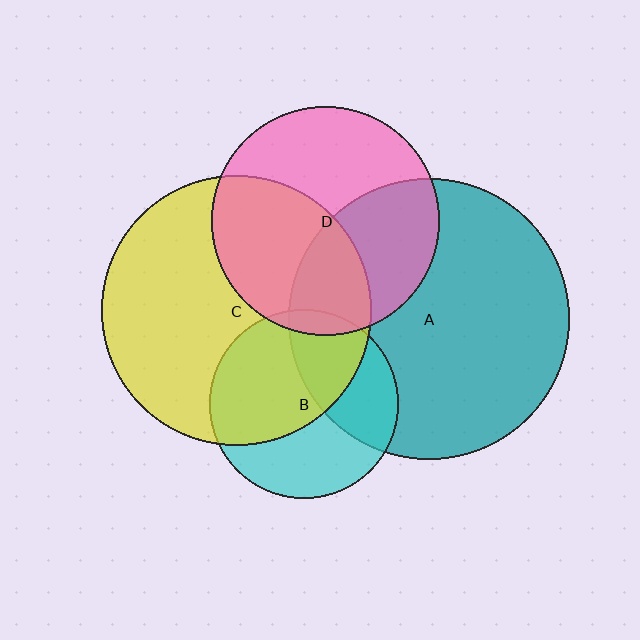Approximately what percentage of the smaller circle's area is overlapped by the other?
Approximately 55%.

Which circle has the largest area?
Circle A (teal).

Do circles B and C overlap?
Yes.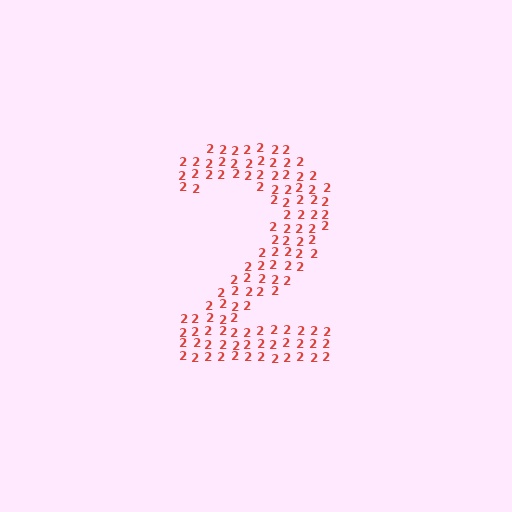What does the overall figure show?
The overall figure shows the digit 2.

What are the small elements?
The small elements are digit 2's.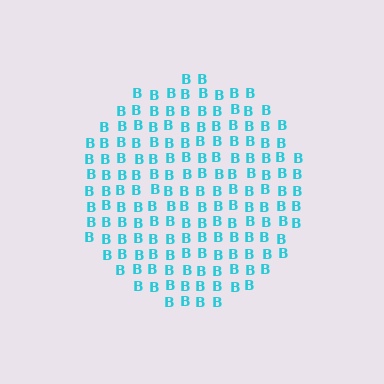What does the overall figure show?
The overall figure shows a circle.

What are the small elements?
The small elements are letter B's.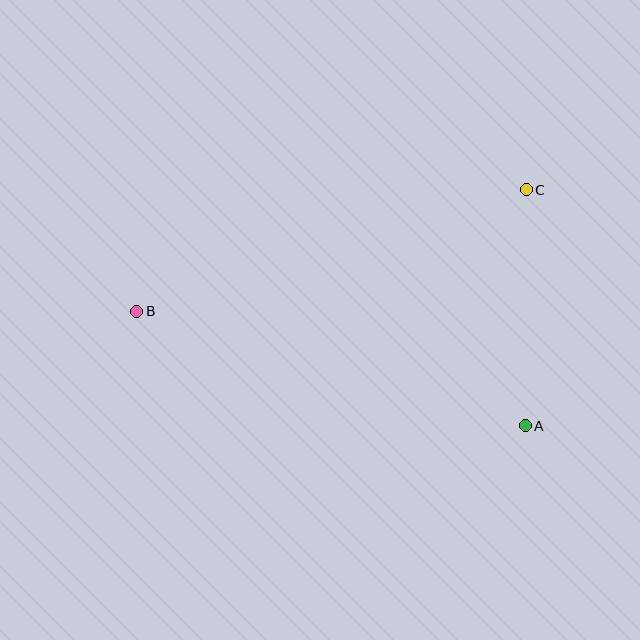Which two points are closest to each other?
Points A and C are closest to each other.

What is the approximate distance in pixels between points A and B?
The distance between A and B is approximately 405 pixels.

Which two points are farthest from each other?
Points B and C are farthest from each other.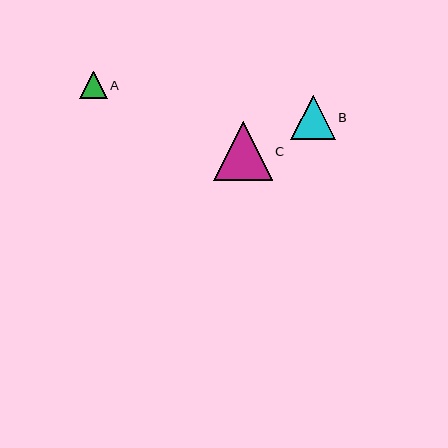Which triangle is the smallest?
Triangle A is the smallest with a size of approximately 28 pixels.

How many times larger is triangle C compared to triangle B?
Triangle C is approximately 1.3 times the size of triangle B.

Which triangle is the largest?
Triangle C is the largest with a size of approximately 58 pixels.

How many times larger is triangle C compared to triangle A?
Triangle C is approximately 2.1 times the size of triangle A.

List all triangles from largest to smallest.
From largest to smallest: C, B, A.